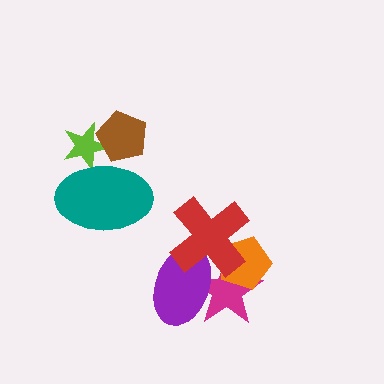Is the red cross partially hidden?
No, no other shape covers it.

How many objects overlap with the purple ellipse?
2 objects overlap with the purple ellipse.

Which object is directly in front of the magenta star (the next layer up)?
The purple ellipse is directly in front of the magenta star.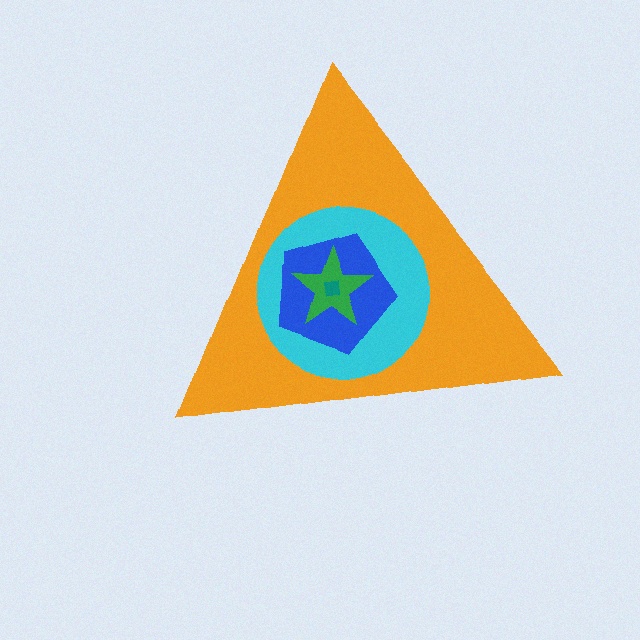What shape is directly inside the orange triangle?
The cyan circle.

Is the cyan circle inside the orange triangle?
Yes.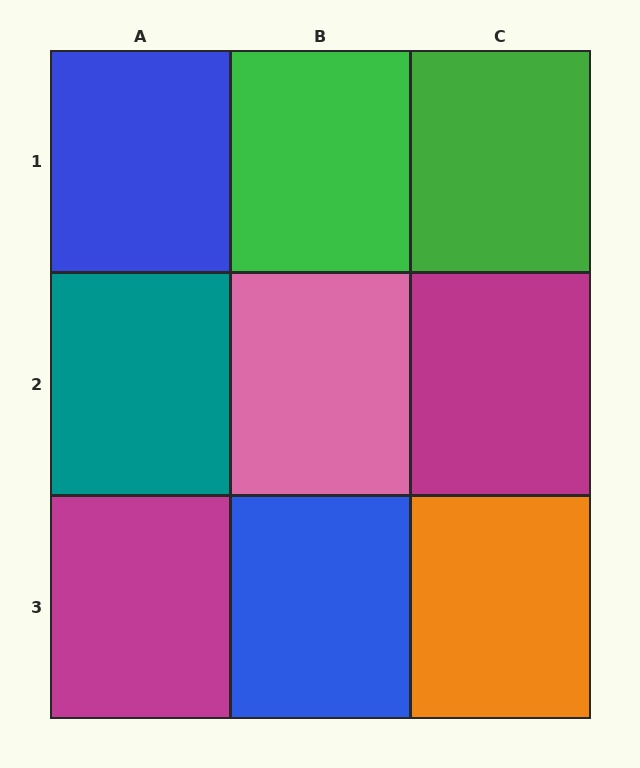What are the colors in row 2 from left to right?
Teal, pink, magenta.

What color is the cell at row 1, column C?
Green.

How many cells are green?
2 cells are green.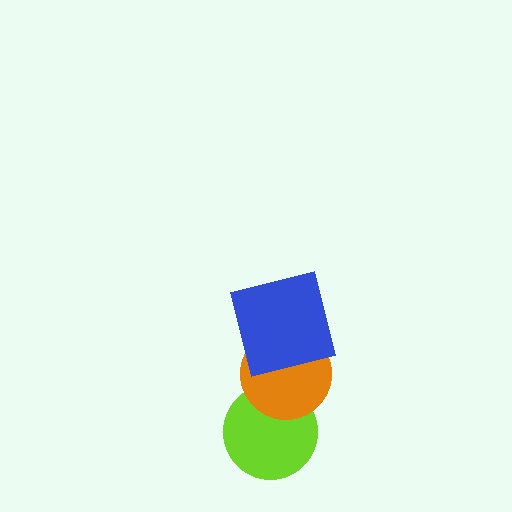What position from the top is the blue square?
The blue square is 1st from the top.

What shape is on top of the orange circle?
The blue square is on top of the orange circle.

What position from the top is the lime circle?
The lime circle is 3rd from the top.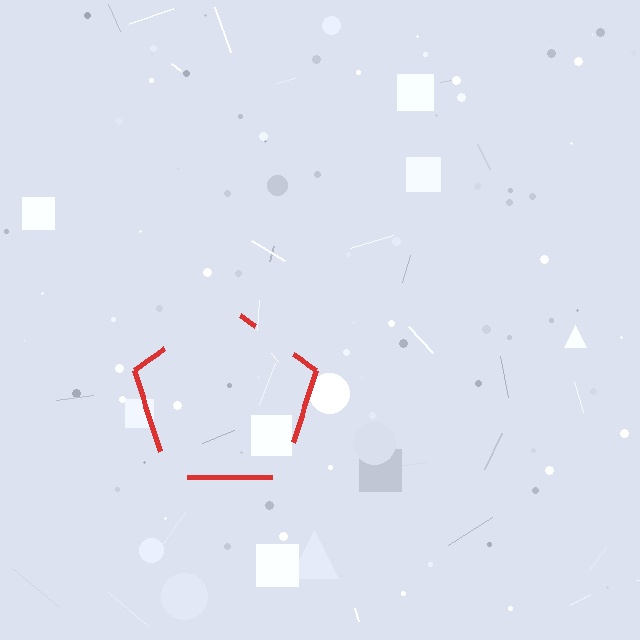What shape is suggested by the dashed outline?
The dashed outline suggests a pentagon.